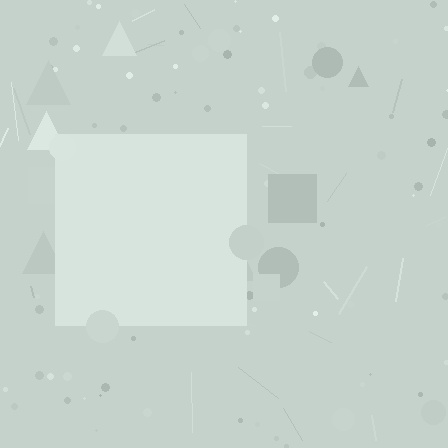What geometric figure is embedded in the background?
A square is embedded in the background.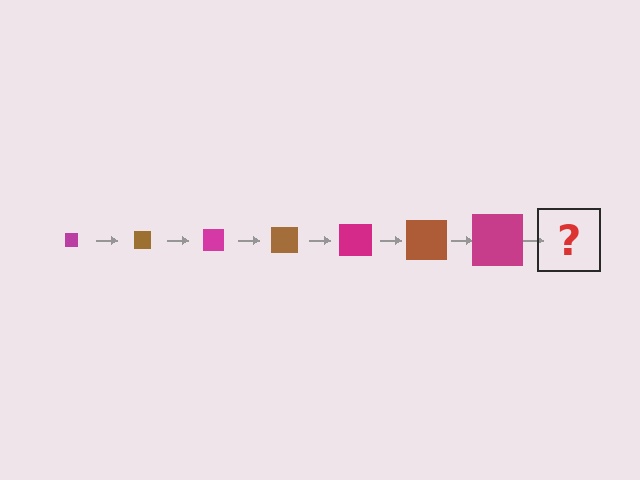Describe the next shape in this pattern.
It should be a brown square, larger than the previous one.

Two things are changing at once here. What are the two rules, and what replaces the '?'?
The two rules are that the square grows larger each step and the color cycles through magenta and brown. The '?' should be a brown square, larger than the previous one.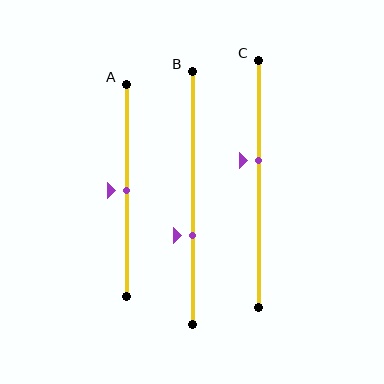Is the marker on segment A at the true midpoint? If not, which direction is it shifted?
Yes, the marker on segment A is at the true midpoint.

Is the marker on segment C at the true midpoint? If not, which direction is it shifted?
No, the marker on segment C is shifted upward by about 10% of the segment length.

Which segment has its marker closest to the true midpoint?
Segment A has its marker closest to the true midpoint.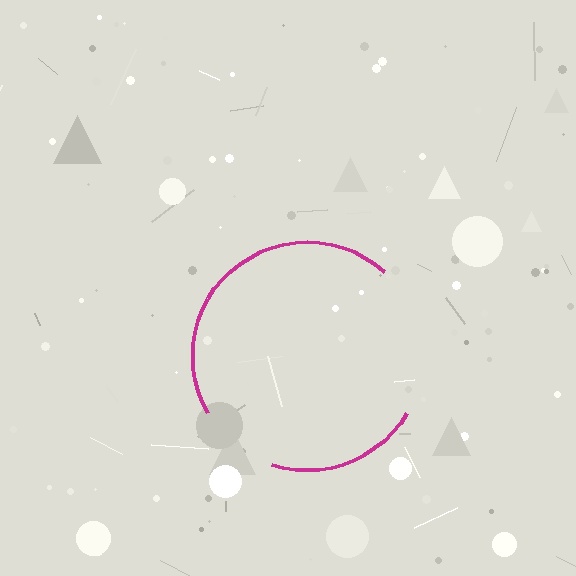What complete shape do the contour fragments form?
The contour fragments form a circle.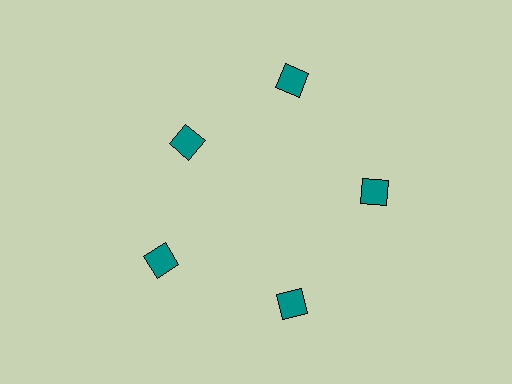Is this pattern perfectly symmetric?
No. The 5 teal squares are arranged in a ring, but one element near the 10 o'clock position is pulled inward toward the center, breaking the 5-fold rotational symmetry.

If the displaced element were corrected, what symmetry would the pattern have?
It would have 5-fold rotational symmetry — the pattern would map onto itself every 72 degrees.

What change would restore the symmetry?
The symmetry would be restored by moving it outward, back onto the ring so that all 5 squares sit at equal angles and equal distance from the center.